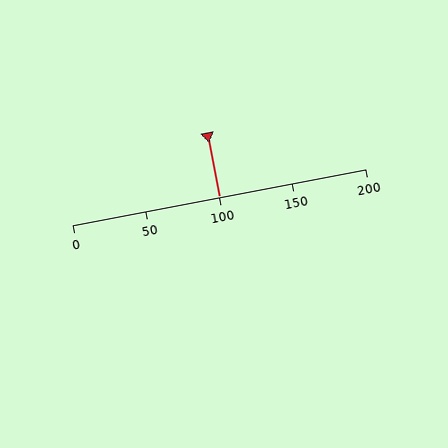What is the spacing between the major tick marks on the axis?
The major ticks are spaced 50 apart.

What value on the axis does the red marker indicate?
The marker indicates approximately 100.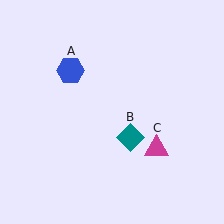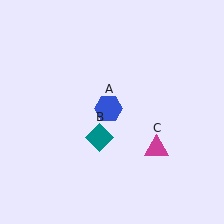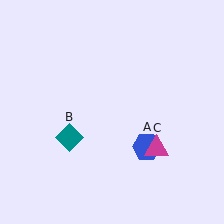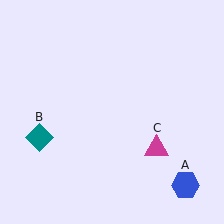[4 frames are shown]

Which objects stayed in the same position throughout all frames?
Magenta triangle (object C) remained stationary.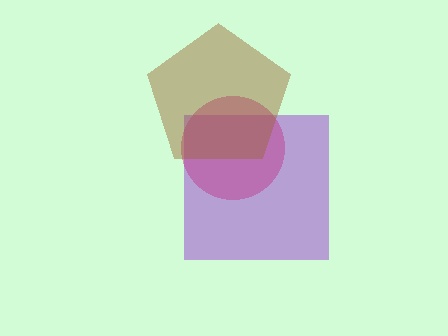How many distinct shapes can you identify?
There are 3 distinct shapes: a purple square, a magenta circle, a brown pentagon.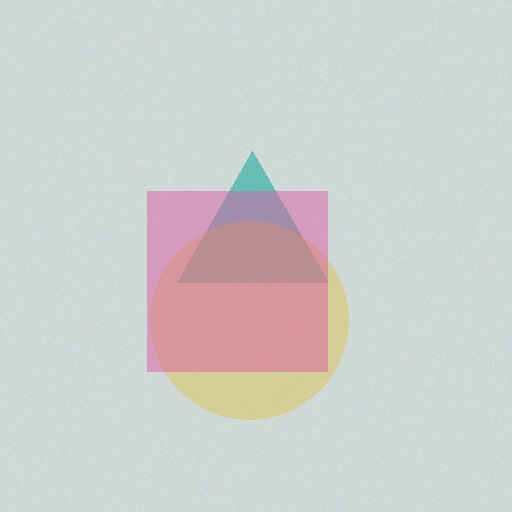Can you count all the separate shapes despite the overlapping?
Yes, there are 3 separate shapes.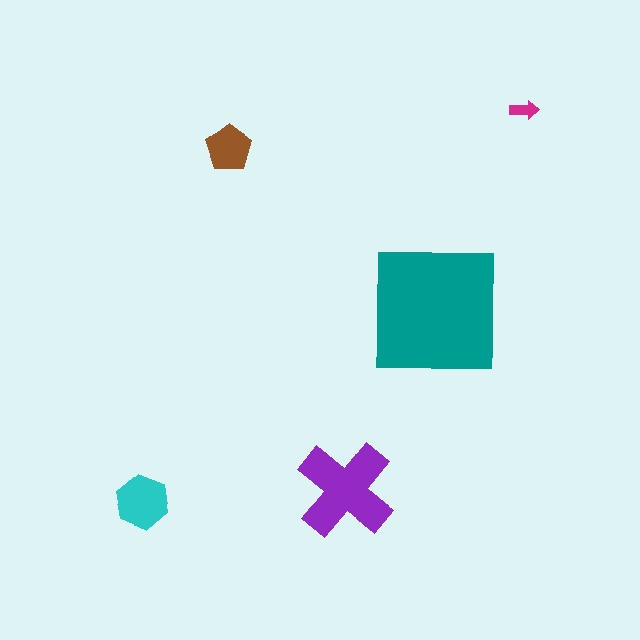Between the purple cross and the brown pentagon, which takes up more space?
The purple cross.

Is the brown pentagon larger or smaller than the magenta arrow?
Larger.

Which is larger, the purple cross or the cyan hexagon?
The purple cross.